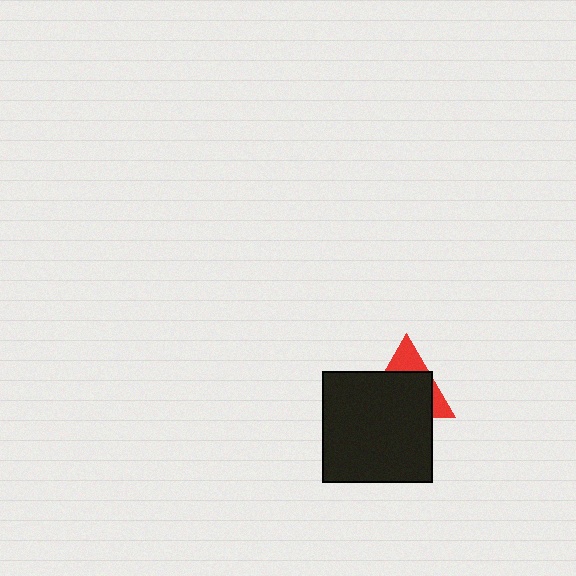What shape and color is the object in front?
The object in front is a black square.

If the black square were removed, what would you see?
You would see the complete red triangle.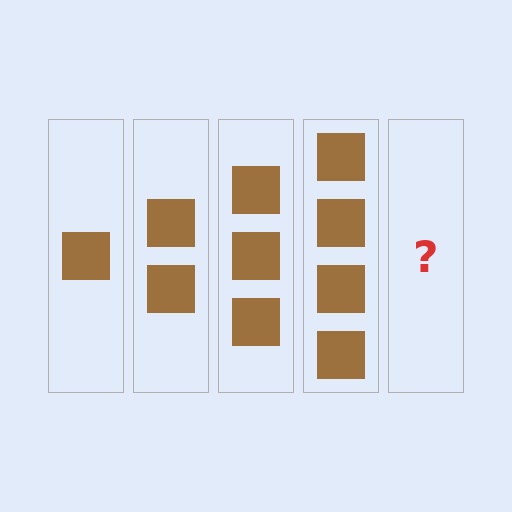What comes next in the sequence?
The next element should be 5 squares.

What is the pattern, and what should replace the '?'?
The pattern is that each step adds one more square. The '?' should be 5 squares.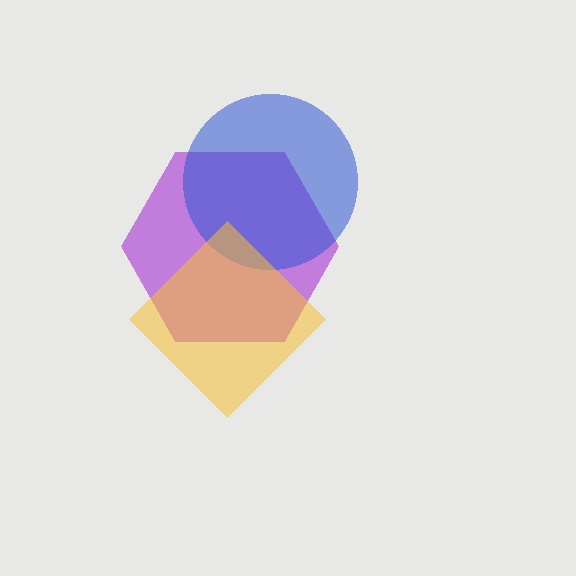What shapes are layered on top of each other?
The layered shapes are: a purple hexagon, a blue circle, a yellow diamond.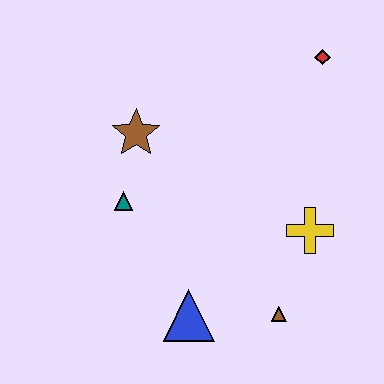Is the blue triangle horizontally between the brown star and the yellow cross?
Yes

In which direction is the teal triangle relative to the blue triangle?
The teal triangle is above the blue triangle.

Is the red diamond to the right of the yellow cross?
Yes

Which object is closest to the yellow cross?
The brown triangle is closest to the yellow cross.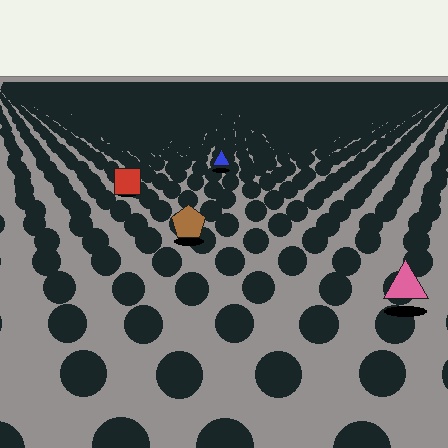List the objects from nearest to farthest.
From nearest to farthest: the pink triangle, the brown pentagon, the red square, the blue triangle.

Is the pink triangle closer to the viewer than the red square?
Yes. The pink triangle is closer — you can tell from the texture gradient: the ground texture is coarser near it.